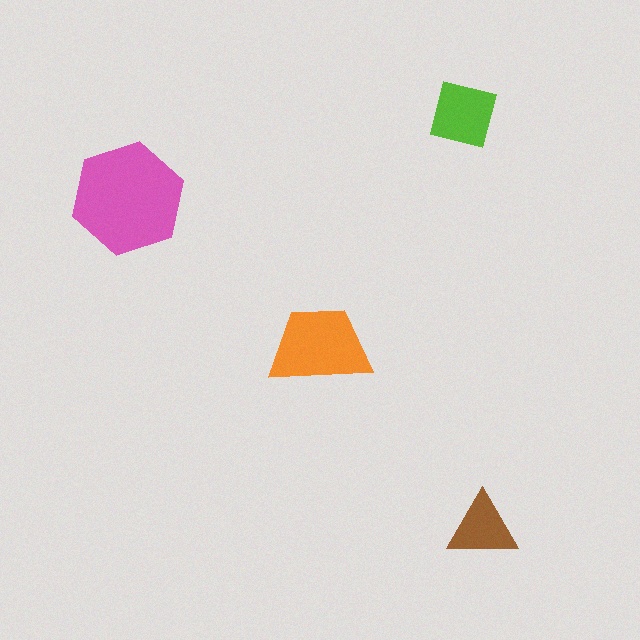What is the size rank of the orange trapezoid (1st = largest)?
2nd.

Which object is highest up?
The lime square is topmost.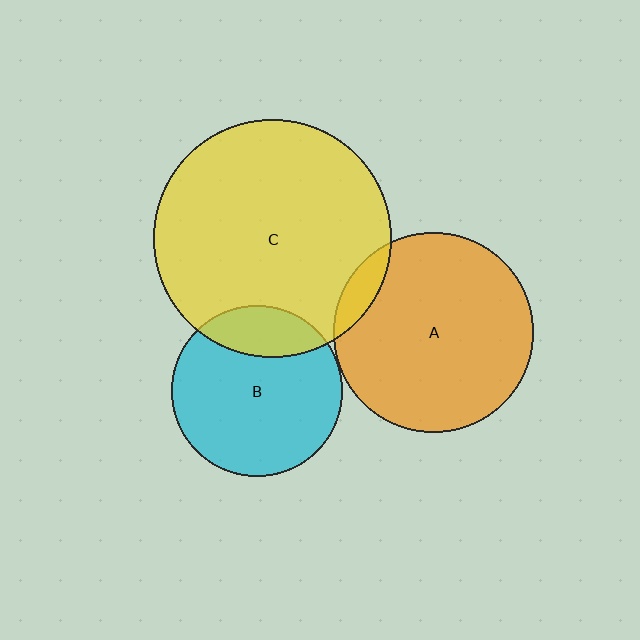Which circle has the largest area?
Circle C (yellow).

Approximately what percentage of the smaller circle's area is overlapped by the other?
Approximately 20%.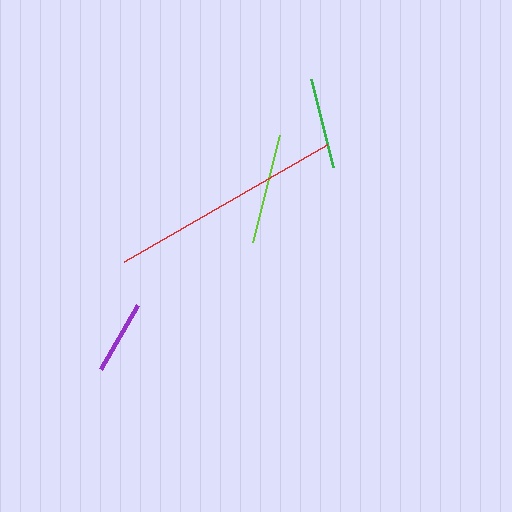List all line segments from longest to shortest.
From longest to shortest: red, lime, green, purple.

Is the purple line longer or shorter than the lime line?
The lime line is longer than the purple line.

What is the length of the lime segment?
The lime segment is approximately 110 pixels long.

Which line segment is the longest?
The red line is the longest at approximately 234 pixels.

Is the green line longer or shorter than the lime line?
The lime line is longer than the green line.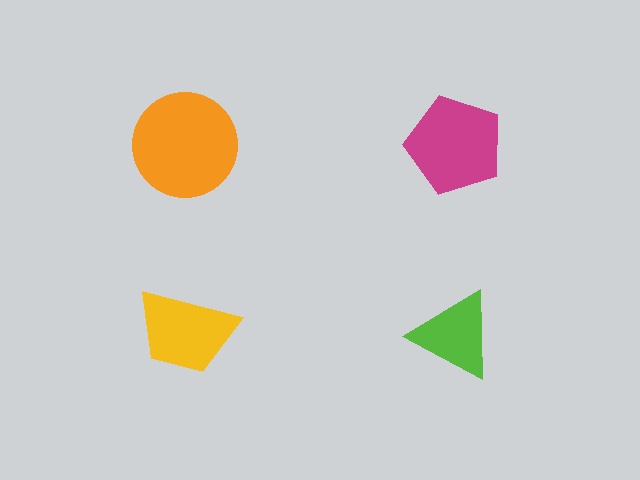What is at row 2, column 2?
A lime triangle.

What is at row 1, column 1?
An orange circle.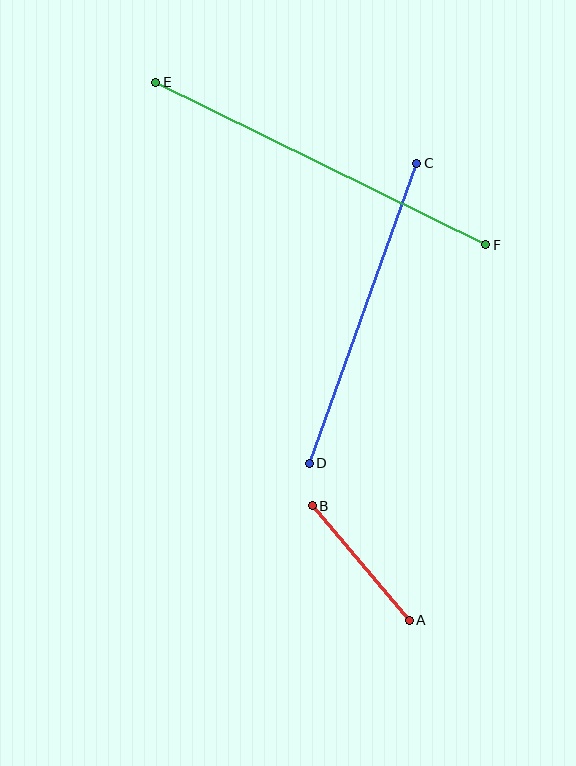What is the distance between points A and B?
The distance is approximately 150 pixels.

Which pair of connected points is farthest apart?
Points E and F are farthest apart.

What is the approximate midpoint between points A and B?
The midpoint is at approximately (361, 563) pixels.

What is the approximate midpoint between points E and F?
The midpoint is at approximately (321, 163) pixels.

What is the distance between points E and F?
The distance is approximately 368 pixels.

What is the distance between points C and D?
The distance is approximately 319 pixels.